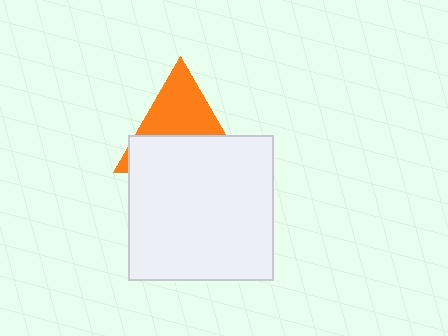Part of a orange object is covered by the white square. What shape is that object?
It is a triangle.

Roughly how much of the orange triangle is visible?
About half of it is visible (roughly 48%).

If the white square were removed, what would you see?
You would see the complete orange triangle.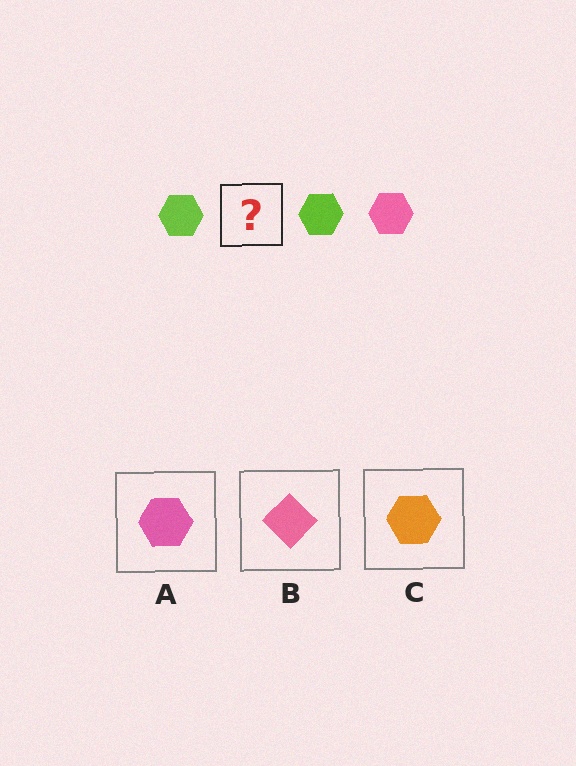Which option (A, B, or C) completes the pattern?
A.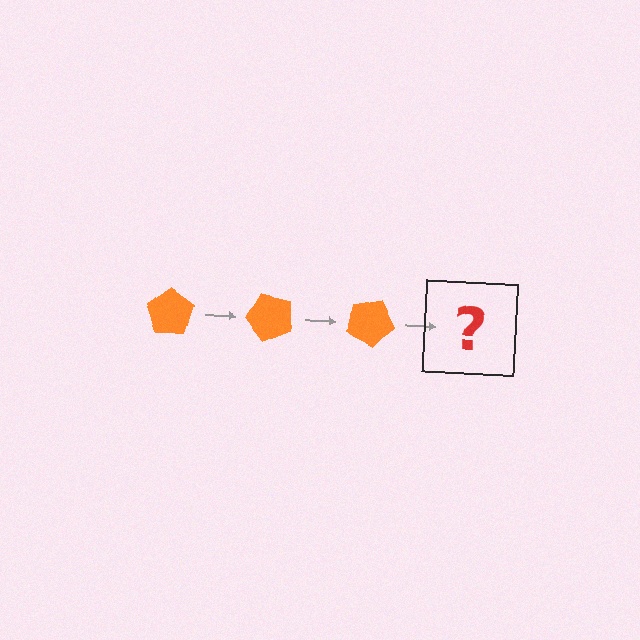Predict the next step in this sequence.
The next step is an orange pentagon rotated 150 degrees.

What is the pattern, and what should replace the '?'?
The pattern is that the pentagon rotates 50 degrees each step. The '?' should be an orange pentagon rotated 150 degrees.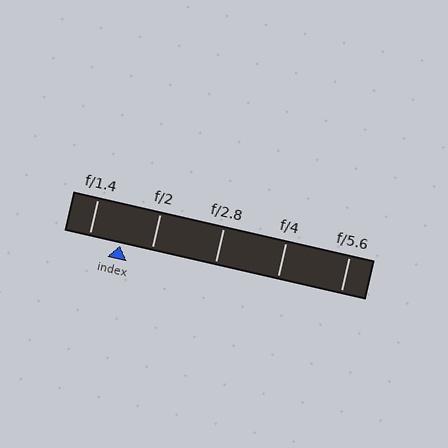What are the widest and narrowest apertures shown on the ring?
The widest aperture shown is f/1.4 and the narrowest is f/5.6.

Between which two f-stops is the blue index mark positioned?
The index mark is between f/1.4 and f/2.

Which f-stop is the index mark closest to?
The index mark is closest to f/2.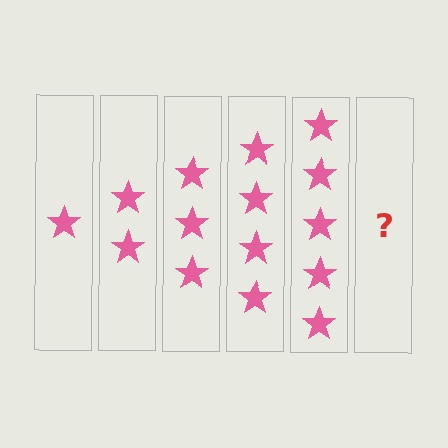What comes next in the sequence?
The next element should be 6 stars.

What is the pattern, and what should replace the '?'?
The pattern is that each step adds one more star. The '?' should be 6 stars.